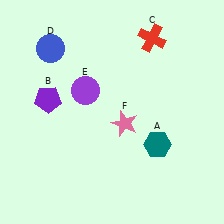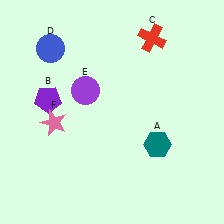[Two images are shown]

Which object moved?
The pink star (F) moved left.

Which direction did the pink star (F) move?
The pink star (F) moved left.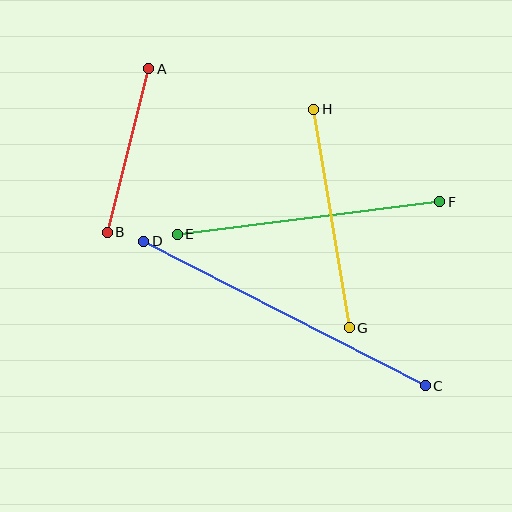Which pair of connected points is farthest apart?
Points C and D are farthest apart.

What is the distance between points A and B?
The distance is approximately 169 pixels.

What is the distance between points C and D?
The distance is approximately 316 pixels.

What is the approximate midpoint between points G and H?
The midpoint is at approximately (332, 219) pixels.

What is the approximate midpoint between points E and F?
The midpoint is at approximately (309, 218) pixels.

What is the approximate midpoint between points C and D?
The midpoint is at approximately (284, 314) pixels.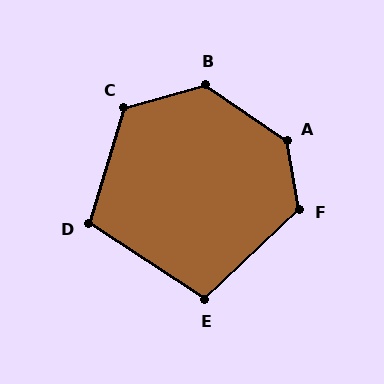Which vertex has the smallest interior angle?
E, at approximately 103 degrees.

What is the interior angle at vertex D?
Approximately 106 degrees (obtuse).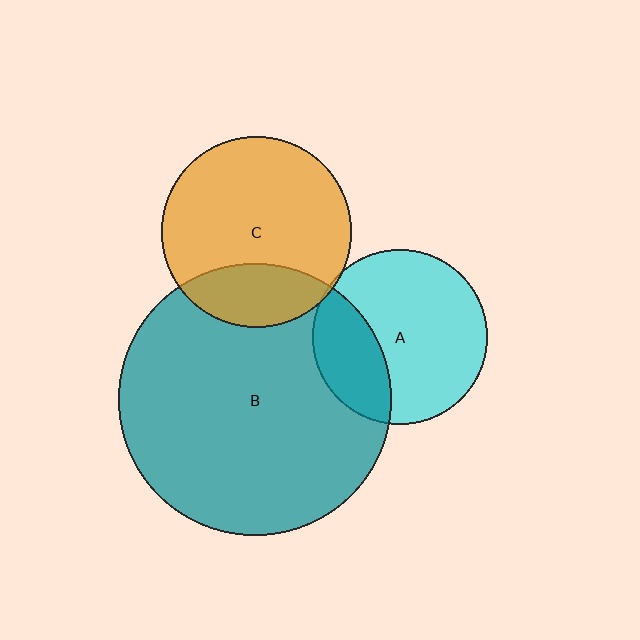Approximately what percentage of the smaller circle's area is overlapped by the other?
Approximately 5%.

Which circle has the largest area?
Circle B (teal).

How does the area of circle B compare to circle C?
Approximately 2.0 times.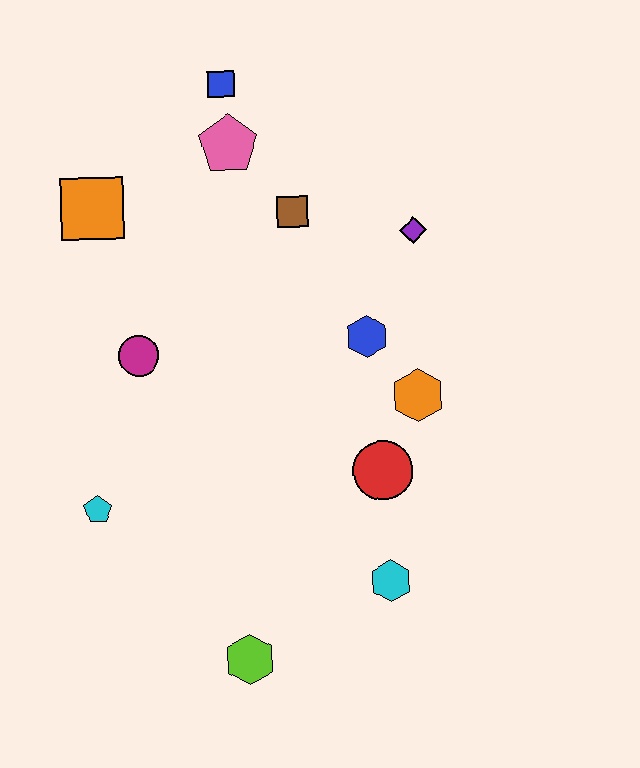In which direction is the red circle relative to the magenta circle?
The red circle is to the right of the magenta circle.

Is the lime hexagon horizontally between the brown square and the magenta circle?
Yes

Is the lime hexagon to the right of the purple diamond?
No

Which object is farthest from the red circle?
The blue square is farthest from the red circle.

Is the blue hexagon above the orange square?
No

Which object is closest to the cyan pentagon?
The magenta circle is closest to the cyan pentagon.